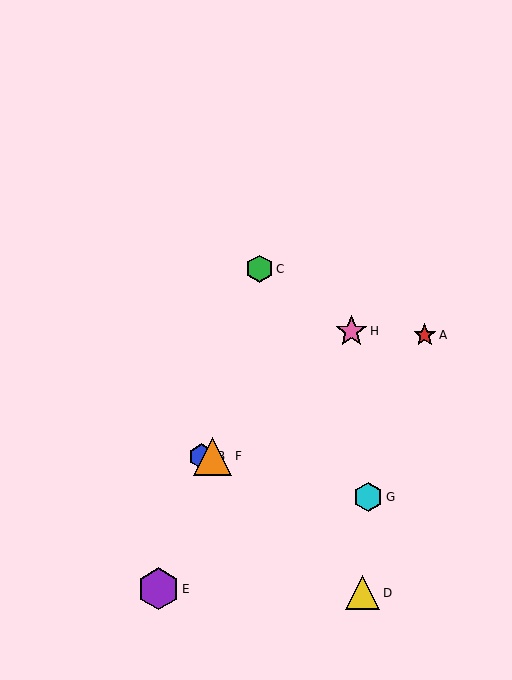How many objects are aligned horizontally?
2 objects (B, F) are aligned horizontally.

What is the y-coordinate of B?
Object B is at y≈456.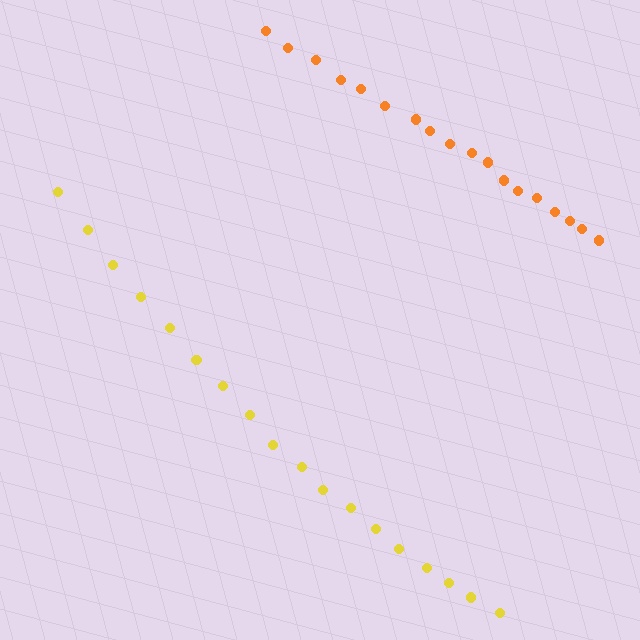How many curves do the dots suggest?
There are 2 distinct paths.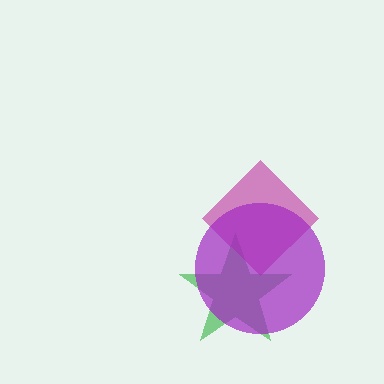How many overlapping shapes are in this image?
There are 3 overlapping shapes in the image.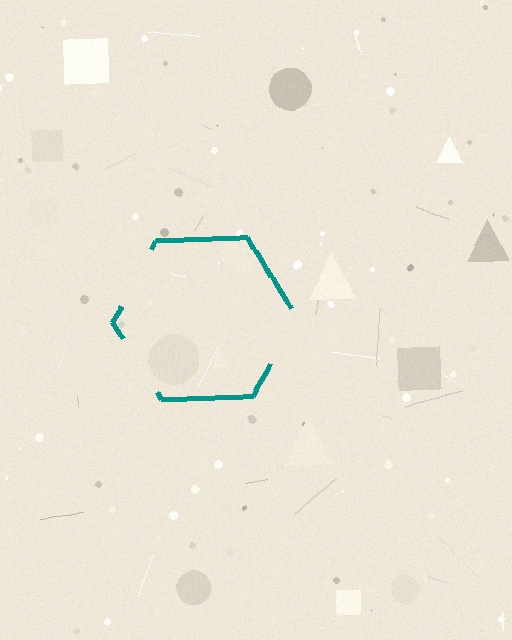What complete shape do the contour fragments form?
The contour fragments form a hexagon.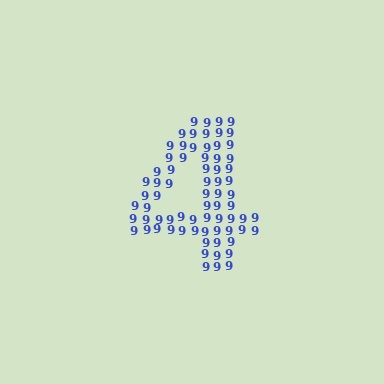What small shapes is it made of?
It is made of small digit 9's.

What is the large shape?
The large shape is the digit 4.